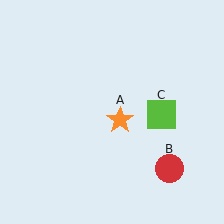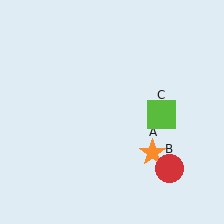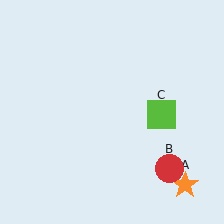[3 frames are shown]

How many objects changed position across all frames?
1 object changed position: orange star (object A).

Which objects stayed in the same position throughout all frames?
Red circle (object B) and lime square (object C) remained stationary.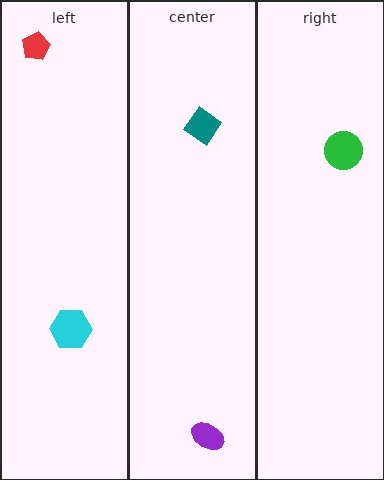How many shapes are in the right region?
1.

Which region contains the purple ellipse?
The center region.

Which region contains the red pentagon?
The left region.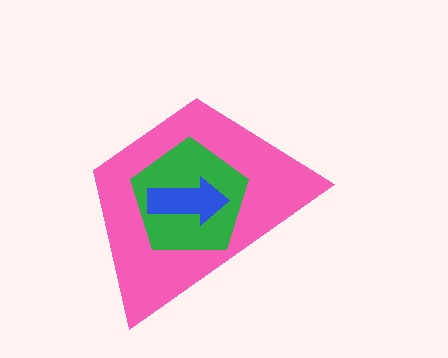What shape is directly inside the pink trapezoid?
The green pentagon.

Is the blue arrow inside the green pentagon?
Yes.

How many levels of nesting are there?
3.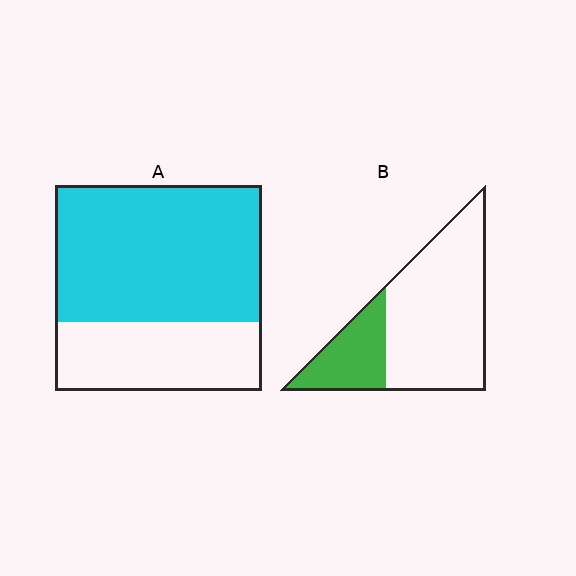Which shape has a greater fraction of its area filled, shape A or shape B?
Shape A.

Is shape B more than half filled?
No.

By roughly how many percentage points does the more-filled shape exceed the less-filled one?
By roughly 40 percentage points (A over B).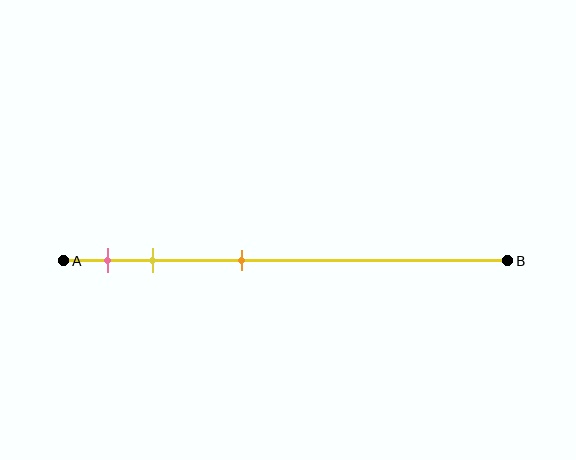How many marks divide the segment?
There are 3 marks dividing the segment.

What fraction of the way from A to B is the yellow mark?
The yellow mark is approximately 20% (0.2) of the way from A to B.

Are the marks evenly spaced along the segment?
No, the marks are not evenly spaced.